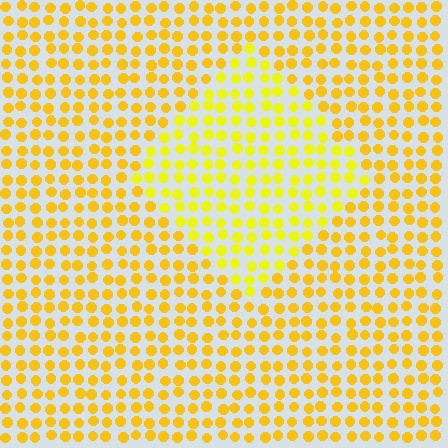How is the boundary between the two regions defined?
The boundary is defined purely by a slight shift in hue (about 17 degrees). Spacing, size, and orientation are identical on both sides.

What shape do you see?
I see a diamond.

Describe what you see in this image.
The image is filled with small yellow elements in a uniform arrangement. A diamond-shaped region is visible where the elements are tinted to a slightly different hue, forming a subtle color boundary.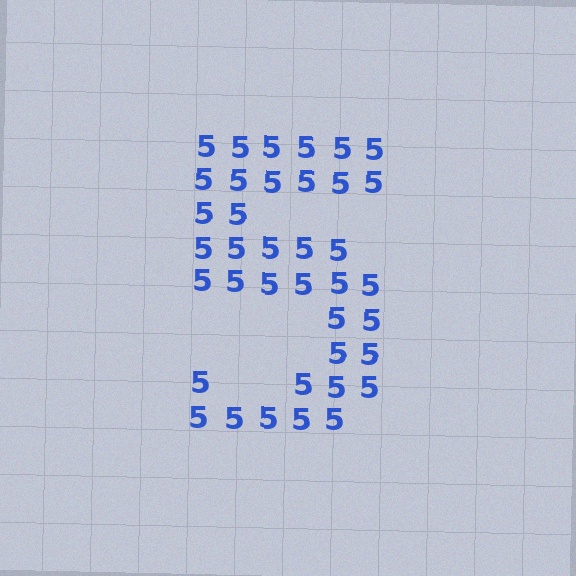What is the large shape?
The large shape is the digit 5.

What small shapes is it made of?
It is made of small digit 5's.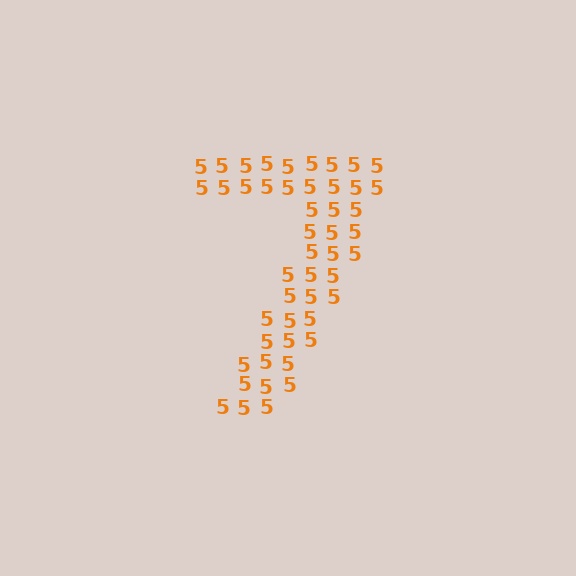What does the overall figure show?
The overall figure shows the digit 7.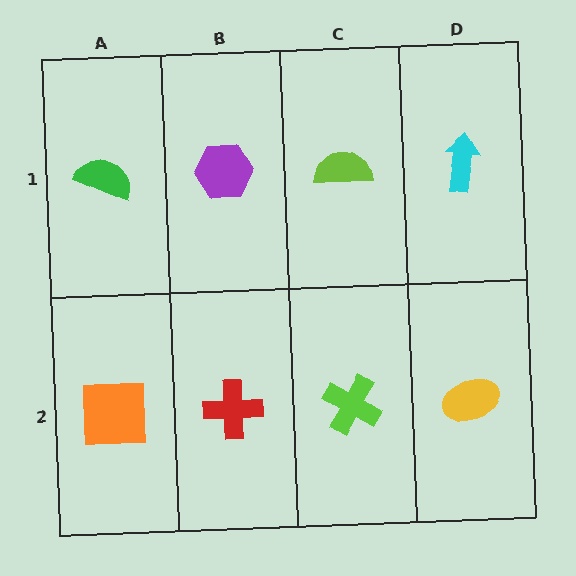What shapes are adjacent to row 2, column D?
A cyan arrow (row 1, column D), a lime cross (row 2, column C).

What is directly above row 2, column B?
A purple hexagon.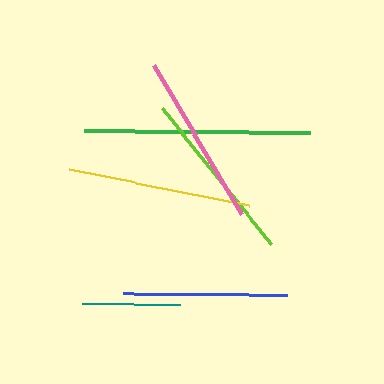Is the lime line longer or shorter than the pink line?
The lime line is longer than the pink line.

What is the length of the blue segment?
The blue segment is approximately 164 pixels long.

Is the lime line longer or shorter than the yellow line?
The yellow line is longer than the lime line.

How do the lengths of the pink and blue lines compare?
The pink and blue lines are approximately the same length.